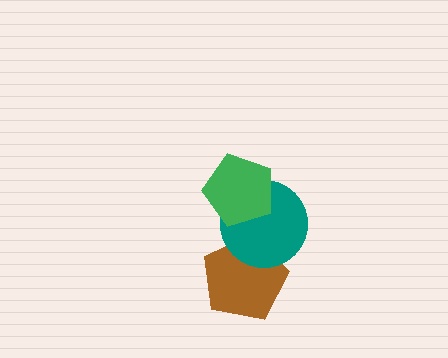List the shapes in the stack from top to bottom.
From top to bottom: the green pentagon, the teal circle, the brown pentagon.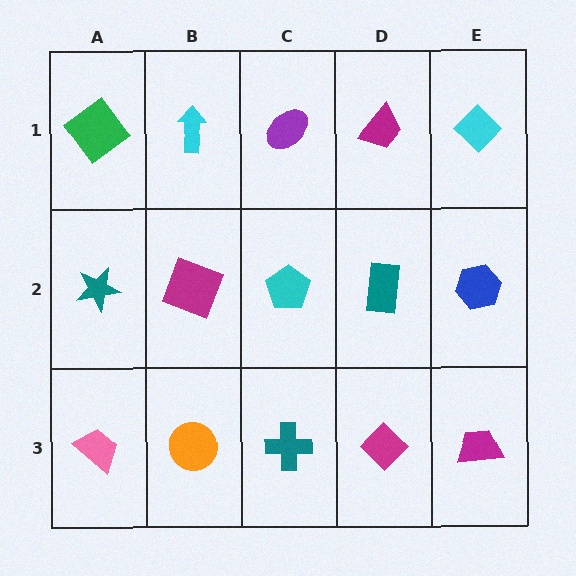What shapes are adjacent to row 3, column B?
A magenta square (row 2, column B), a pink trapezoid (row 3, column A), a teal cross (row 3, column C).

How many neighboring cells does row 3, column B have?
3.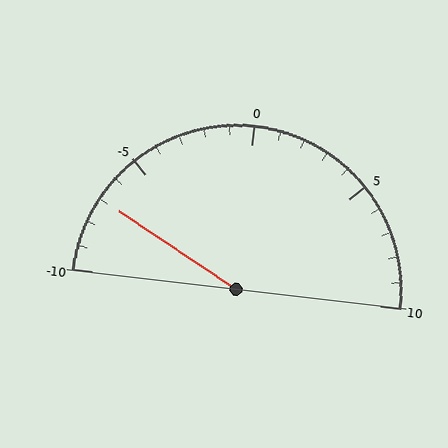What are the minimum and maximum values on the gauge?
The gauge ranges from -10 to 10.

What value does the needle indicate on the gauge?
The needle indicates approximately -7.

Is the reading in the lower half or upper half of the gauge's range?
The reading is in the lower half of the range (-10 to 10).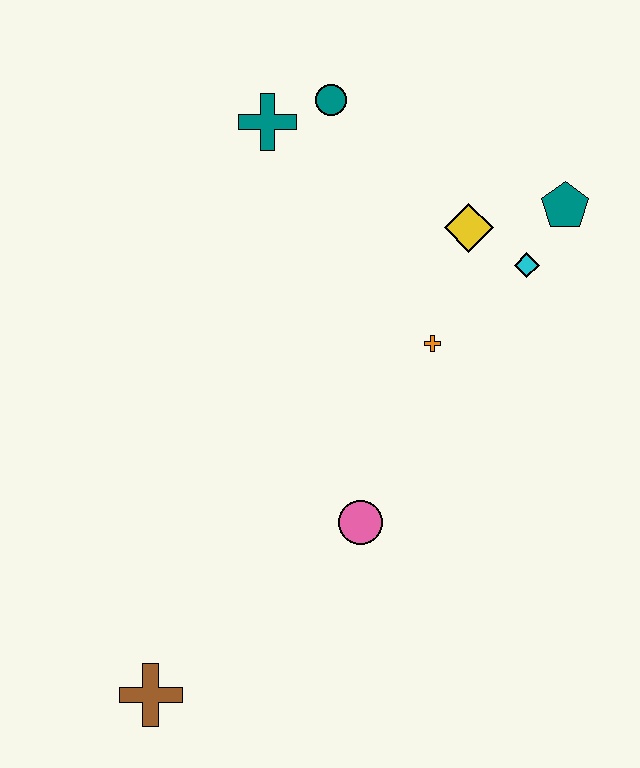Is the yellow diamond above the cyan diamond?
Yes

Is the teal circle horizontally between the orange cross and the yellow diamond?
No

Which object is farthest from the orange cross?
The brown cross is farthest from the orange cross.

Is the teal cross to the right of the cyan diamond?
No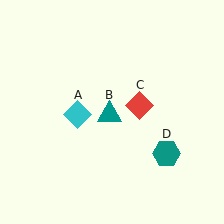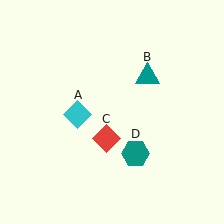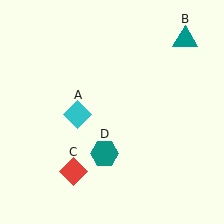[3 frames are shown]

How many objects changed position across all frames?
3 objects changed position: teal triangle (object B), red diamond (object C), teal hexagon (object D).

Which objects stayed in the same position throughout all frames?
Cyan diamond (object A) remained stationary.